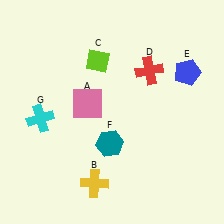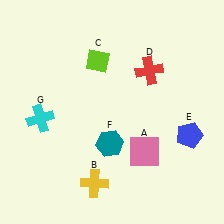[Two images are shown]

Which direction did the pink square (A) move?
The pink square (A) moved right.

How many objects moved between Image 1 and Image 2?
2 objects moved between the two images.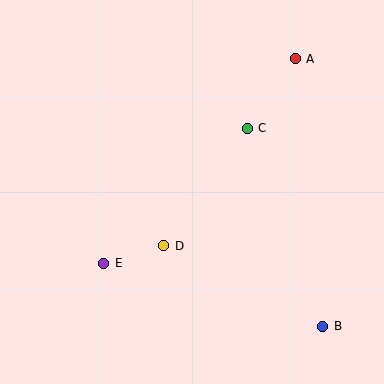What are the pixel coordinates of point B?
Point B is at (323, 326).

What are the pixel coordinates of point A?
Point A is at (295, 59).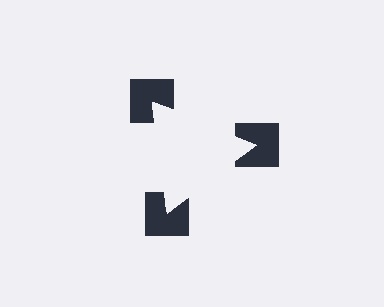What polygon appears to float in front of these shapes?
An illusory triangle — its edges are inferred from the aligned wedge cuts in the notched squares, not physically drawn.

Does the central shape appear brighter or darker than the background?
It typically appears slightly brighter than the background, even though no actual brightness change is drawn.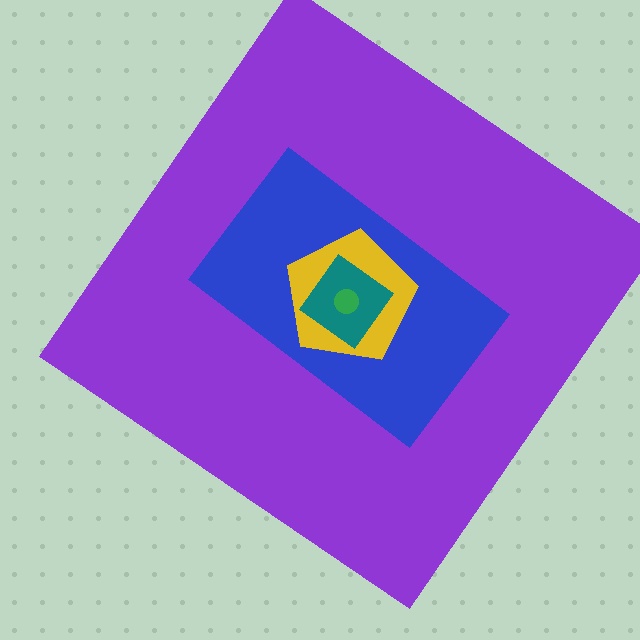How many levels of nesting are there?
5.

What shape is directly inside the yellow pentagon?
The teal diamond.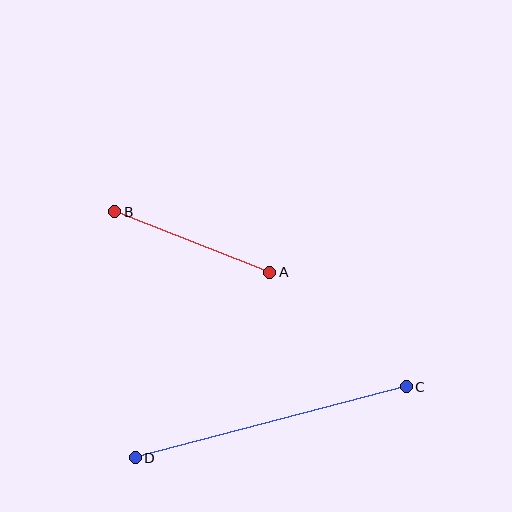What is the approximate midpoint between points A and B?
The midpoint is at approximately (192, 242) pixels.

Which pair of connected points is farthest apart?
Points C and D are farthest apart.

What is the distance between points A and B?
The distance is approximately 166 pixels.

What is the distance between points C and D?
The distance is approximately 280 pixels.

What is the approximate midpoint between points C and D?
The midpoint is at approximately (271, 422) pixels.